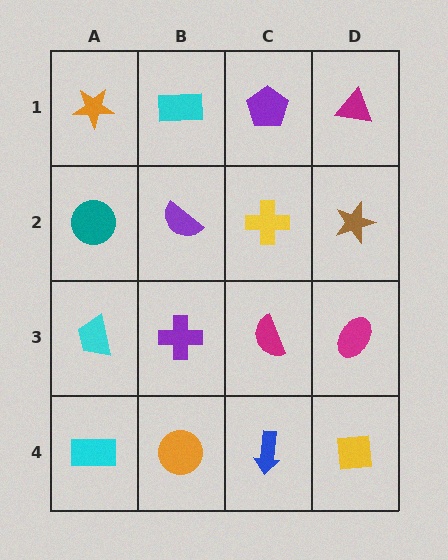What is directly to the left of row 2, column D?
A yellow cross.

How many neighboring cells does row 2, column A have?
3.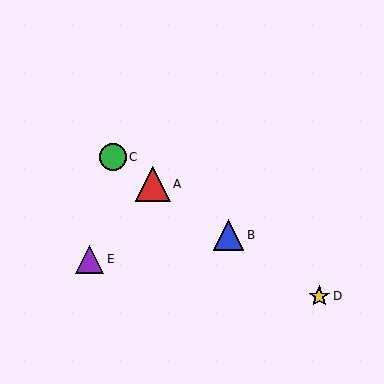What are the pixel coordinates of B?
Object B is at (229, 235).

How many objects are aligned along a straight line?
4 objects (A, B, C, D) are aligned along a straight line.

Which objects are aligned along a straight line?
Objects A, B, C, D are aligned along a straight line.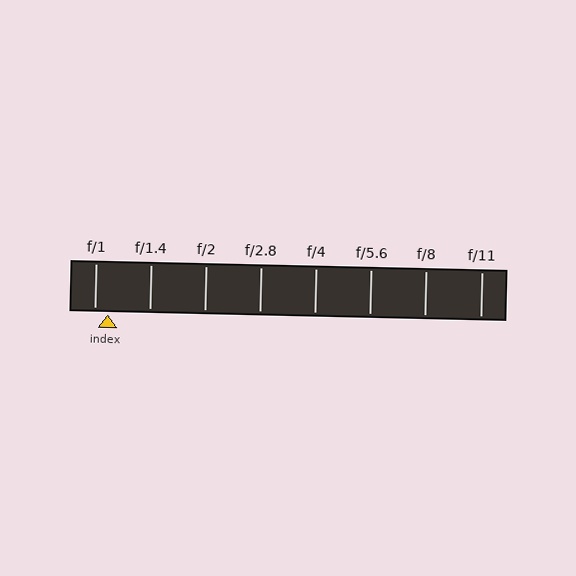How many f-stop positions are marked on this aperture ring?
There are 8 f-stop positions marked.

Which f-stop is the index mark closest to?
The index mark is closest to f/1.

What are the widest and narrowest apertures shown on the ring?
The widest aperture shown is f/1 and the narrowest is f/11.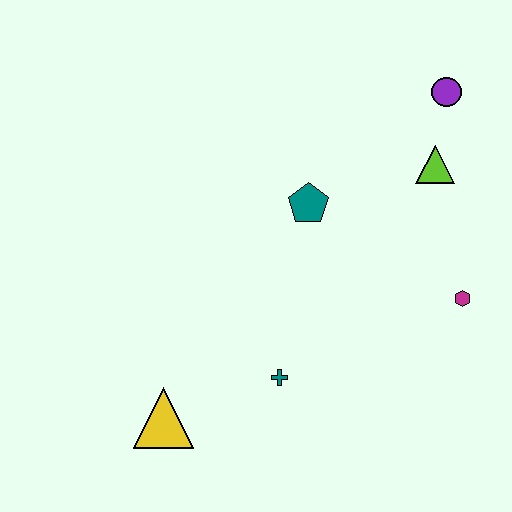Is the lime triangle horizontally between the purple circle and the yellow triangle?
Yes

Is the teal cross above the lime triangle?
No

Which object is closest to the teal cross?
The yellow triangle is closest to the teal cross.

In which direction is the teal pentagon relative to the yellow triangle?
The teal pentagon is above the yellow triangle.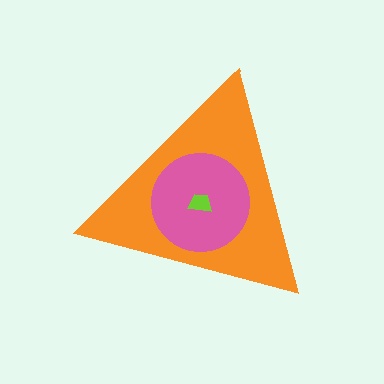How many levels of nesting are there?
3.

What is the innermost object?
The lime trapezoid.